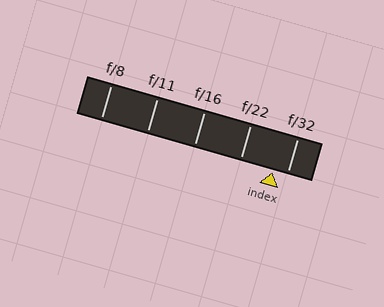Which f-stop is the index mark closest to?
The index mark is closest to f/32.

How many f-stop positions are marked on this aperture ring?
There are 5 f-stop positions marked.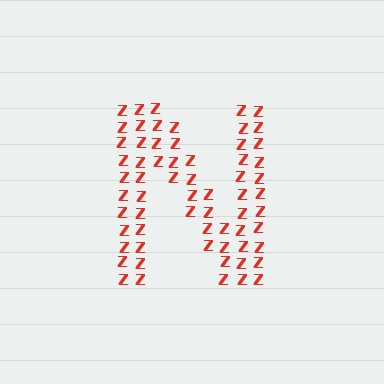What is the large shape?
The large shape is the letter N.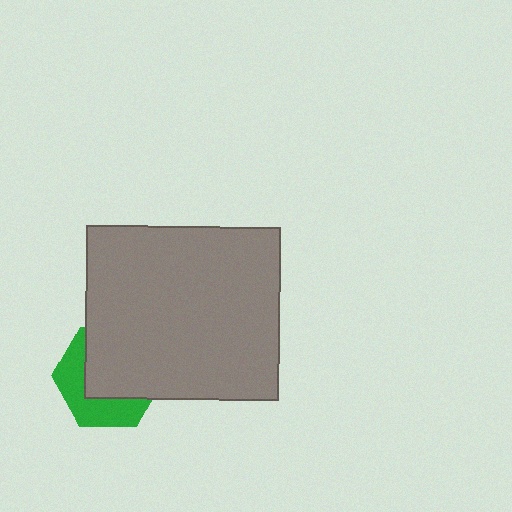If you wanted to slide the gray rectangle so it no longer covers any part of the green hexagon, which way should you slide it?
Slide it toward the upper-right — that is the most direct way to separate the two shapes.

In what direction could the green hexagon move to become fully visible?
The green hexagon could move toward the lower-left. That would shift it out from behind the gray rectangle entirely.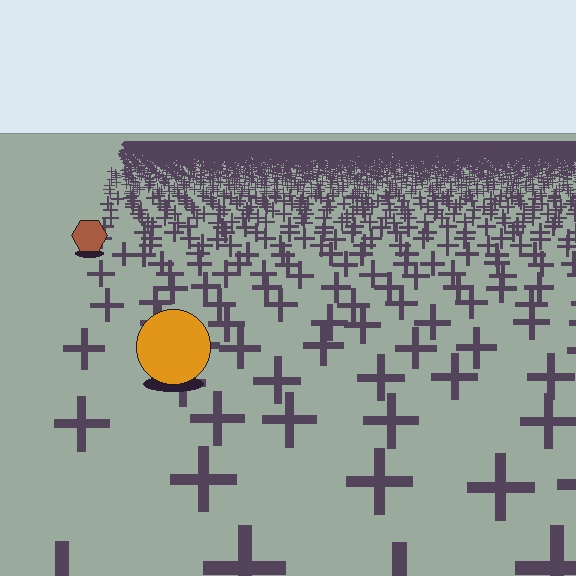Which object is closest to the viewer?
The orange circle is closest. The texture marks near it are larger and more spread out.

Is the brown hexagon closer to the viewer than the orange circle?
No. The orange circle is closer — you can tell from the texture gradient: the ground texture is coarser near it.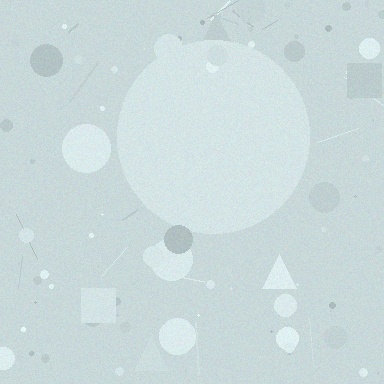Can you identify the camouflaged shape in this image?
The camouflaged shape is a circle.